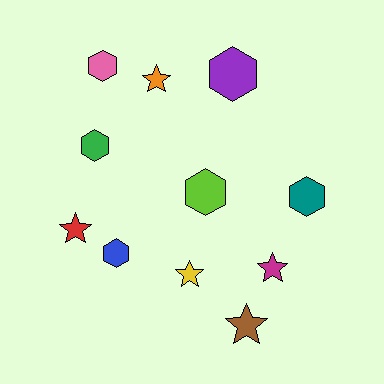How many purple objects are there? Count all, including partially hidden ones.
There is 1 purple object.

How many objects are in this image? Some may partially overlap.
There are 11 objects.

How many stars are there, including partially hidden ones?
There are 5 stars.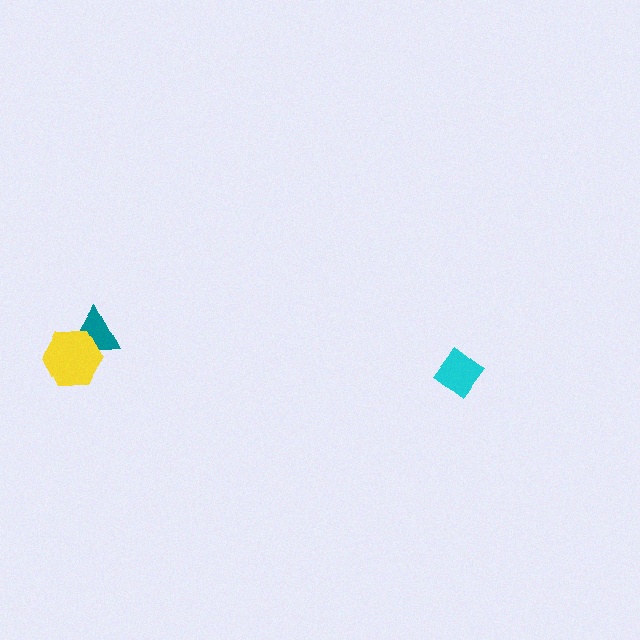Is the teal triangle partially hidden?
Yes, it is partially covered by another shape.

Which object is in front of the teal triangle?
The yellow hexagon is in front of the teal triangle.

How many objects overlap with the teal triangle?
1 object overlaps with the teal triangle.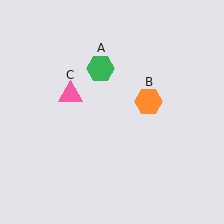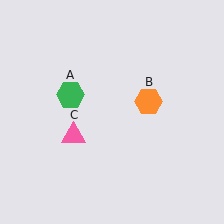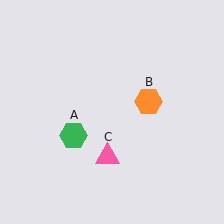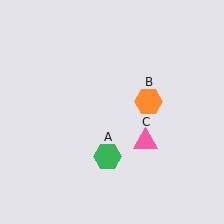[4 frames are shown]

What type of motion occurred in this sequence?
The green hexagon (object A), pink triangle (object C) rotated counterclockwise around the center of the scene.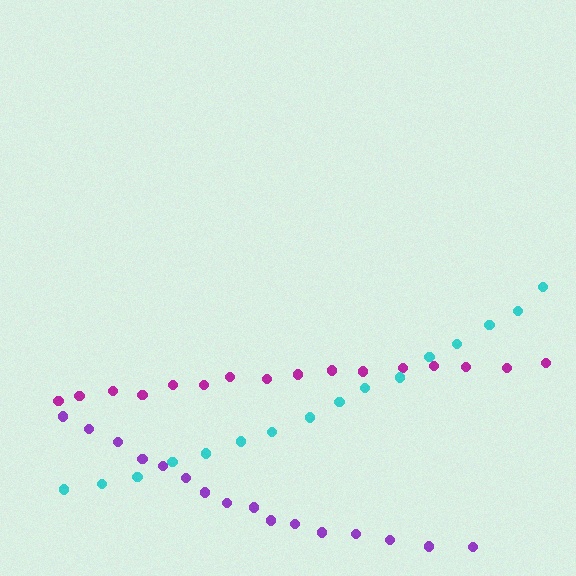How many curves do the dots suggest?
There are 3 distinct paths.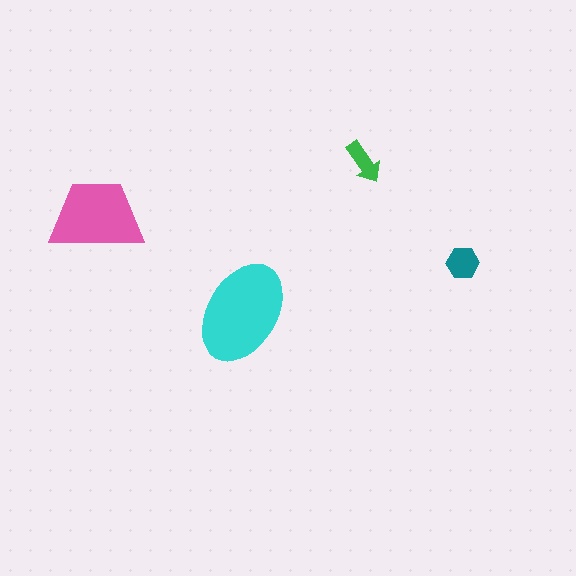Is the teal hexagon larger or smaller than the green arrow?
Larger.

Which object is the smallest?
The green arrow.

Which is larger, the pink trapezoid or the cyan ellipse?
The cyan ellipse.